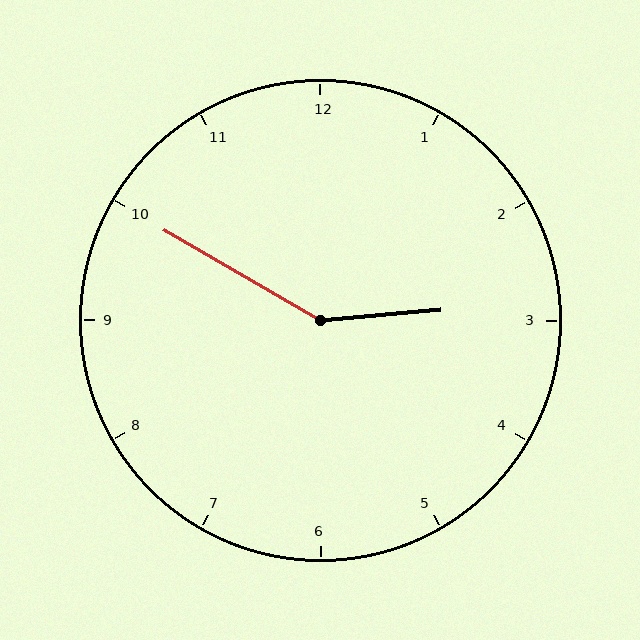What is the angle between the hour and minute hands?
Approximately 145 degrees.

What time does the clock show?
2:50.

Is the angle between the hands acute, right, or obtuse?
It is obtuse.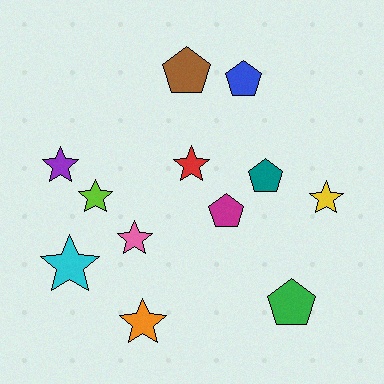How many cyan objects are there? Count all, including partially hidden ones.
There is 1 cyan object.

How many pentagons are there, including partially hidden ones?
There are 5 pentagons.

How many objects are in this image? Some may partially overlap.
There are 12 objects.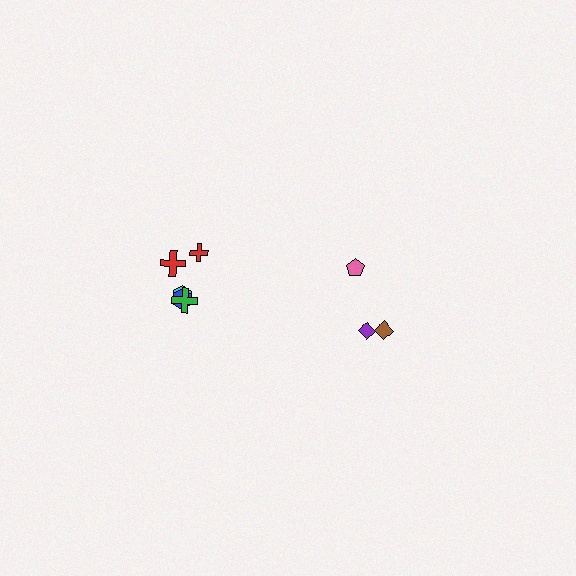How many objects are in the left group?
There are 5 objects.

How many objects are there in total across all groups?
There are 8 objects.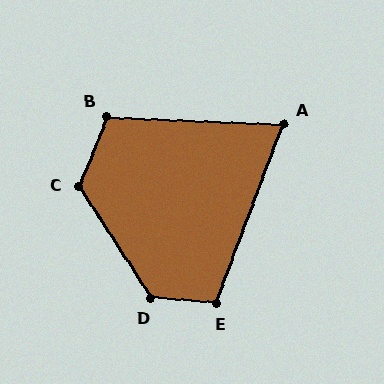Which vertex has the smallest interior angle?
A, at approximately 72 degrees.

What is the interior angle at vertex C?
Approximately 125 degrees (obtuse).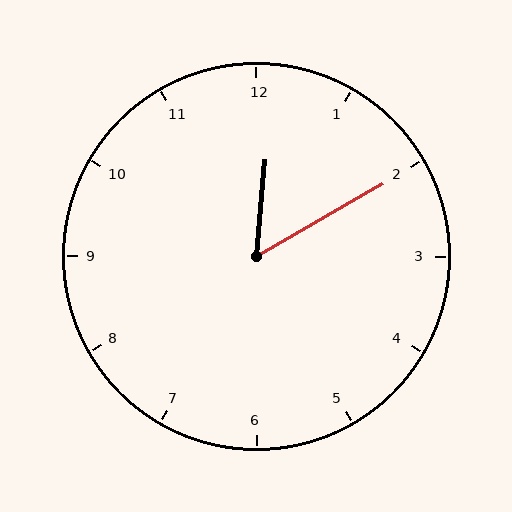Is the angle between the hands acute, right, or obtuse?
It is acute.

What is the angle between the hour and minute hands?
Approximately 55 degrees.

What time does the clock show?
12:10.